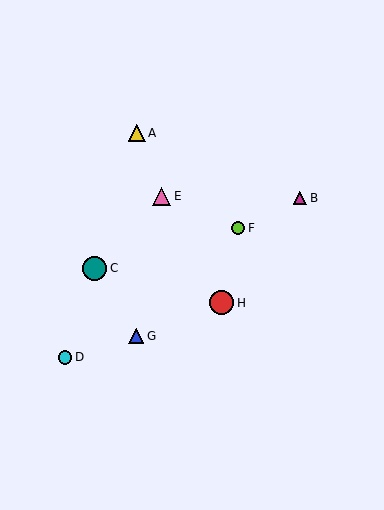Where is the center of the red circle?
The center of the red circle is at (222, 303).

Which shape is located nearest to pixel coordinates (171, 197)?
The pink triangle (labeled E) at (162, 196) is nearest to that location.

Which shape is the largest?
The teal circle (labeled C) is the largest.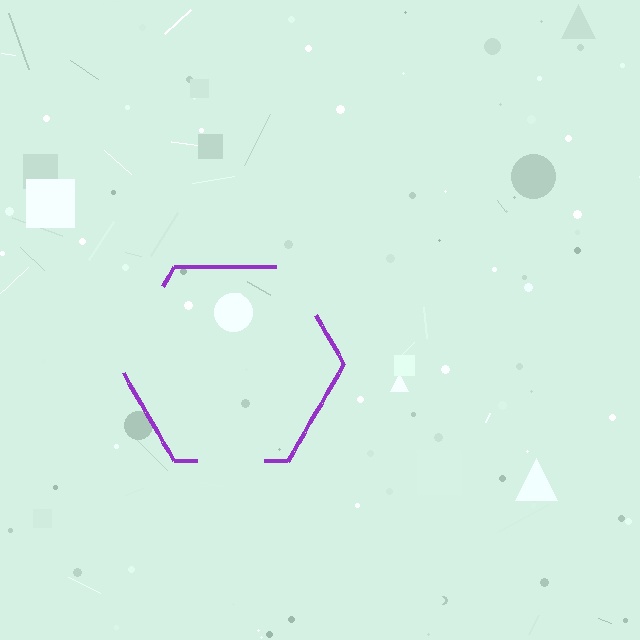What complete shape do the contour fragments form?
The contour fragments form a hexagon.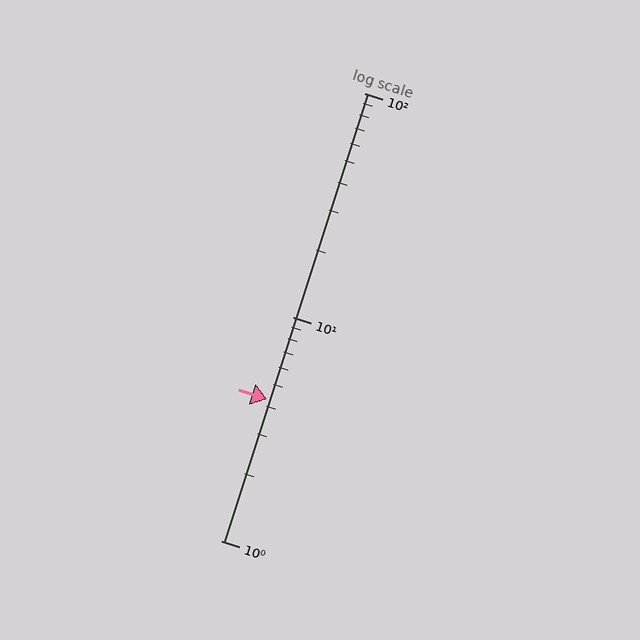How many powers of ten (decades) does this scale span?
The scale spans 2 decades, from 1 to 100.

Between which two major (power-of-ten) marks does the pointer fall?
The pointer is between 1 and 10.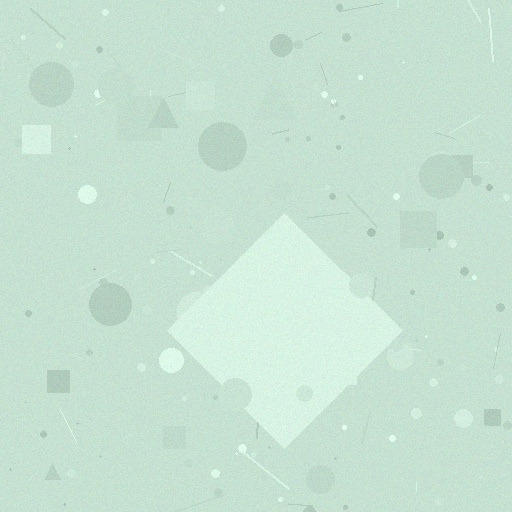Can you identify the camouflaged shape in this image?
The camouflaged shape is a diamond.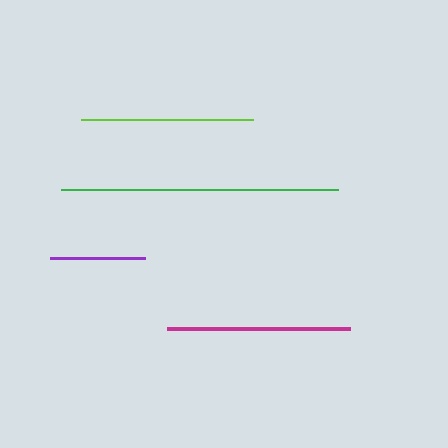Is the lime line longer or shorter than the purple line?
The lime line is longer than the purple line.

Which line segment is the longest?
The green line is the longest at approximately 277 pixels.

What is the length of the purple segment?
The purple segment is approximately 95 pixels long.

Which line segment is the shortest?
The purple line is the shortest at approximately 95 pixels.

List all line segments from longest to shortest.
From longest to shortest: green, magenta, lime, purple.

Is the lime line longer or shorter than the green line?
The green line is longer than the lime line.